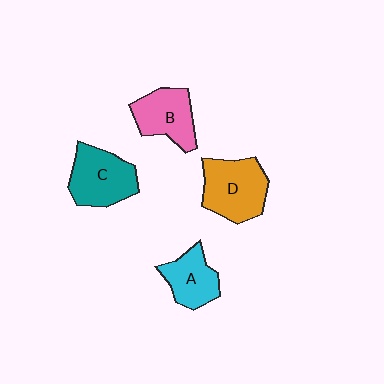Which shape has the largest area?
Shape D (orange).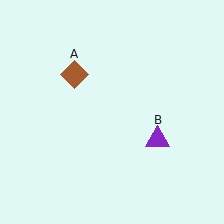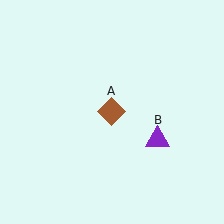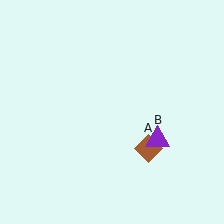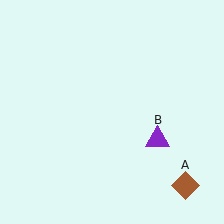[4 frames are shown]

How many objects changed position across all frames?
1 object changed position: brown diamond (object A).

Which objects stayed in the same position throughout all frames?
Purple triangle (object B) remained stationary.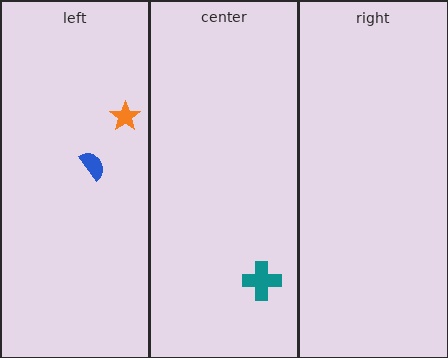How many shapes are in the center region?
1.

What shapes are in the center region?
The teal cross.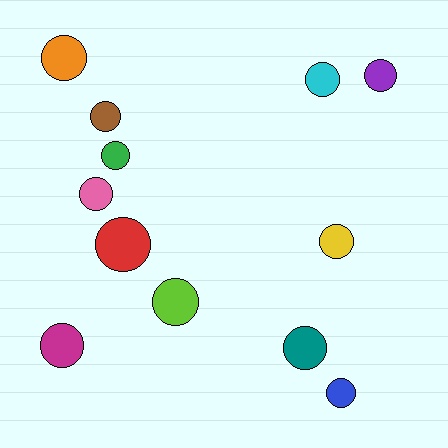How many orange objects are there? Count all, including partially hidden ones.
There is 1 orange object.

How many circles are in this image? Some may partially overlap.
There are 12 circles.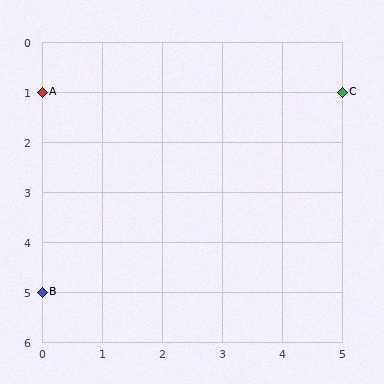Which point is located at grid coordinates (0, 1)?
Point A is at (0, 1).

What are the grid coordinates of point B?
Point B is at grid coordinates (0, 5).